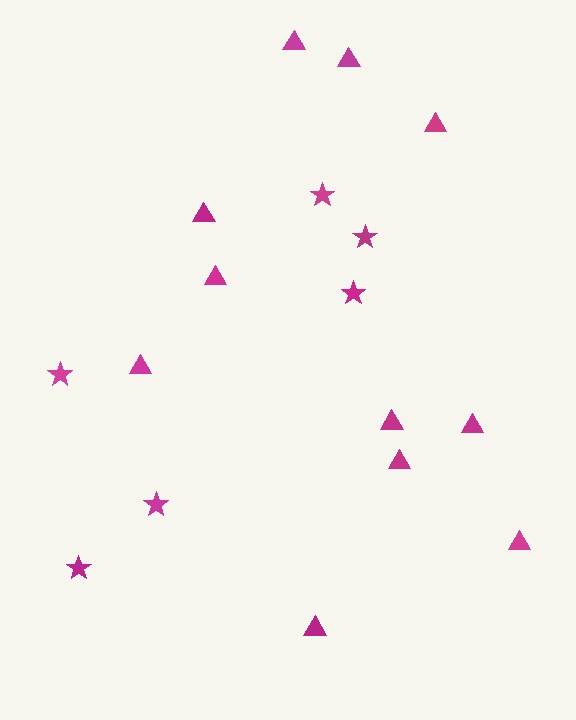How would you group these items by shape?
There are 2 groups: one group of stars (6) and one group of triangles (11).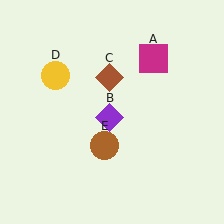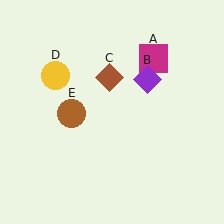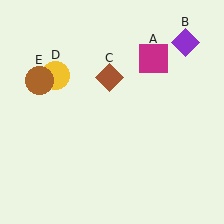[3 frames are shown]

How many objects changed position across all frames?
2 objects changed position: purple diamond (object B), brown circle (object E).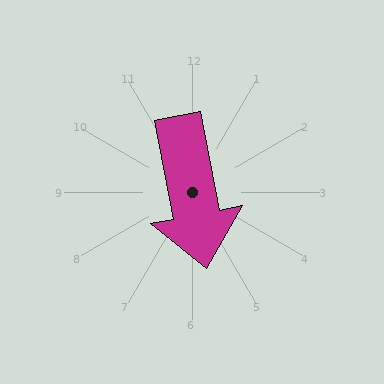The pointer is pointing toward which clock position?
Roughly 6 o'clock.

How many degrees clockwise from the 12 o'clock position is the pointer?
Approximately 169 degrees.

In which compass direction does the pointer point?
South.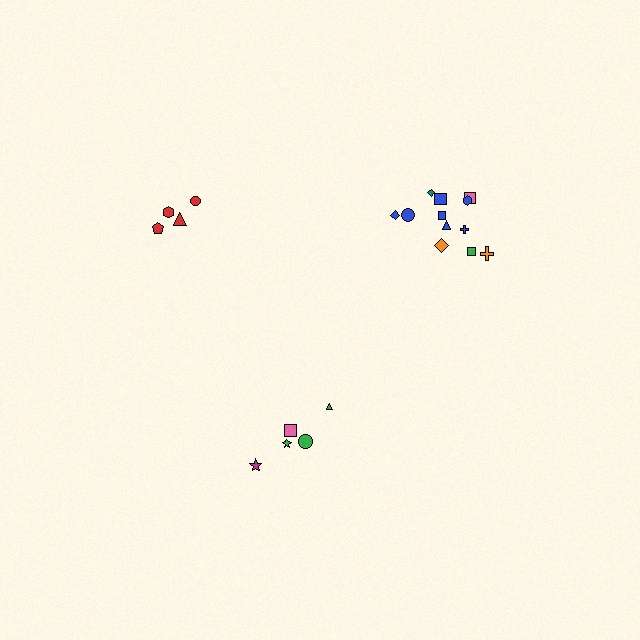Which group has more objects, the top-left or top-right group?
The top-right group.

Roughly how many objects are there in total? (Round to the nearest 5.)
Roughly 20 objects in total.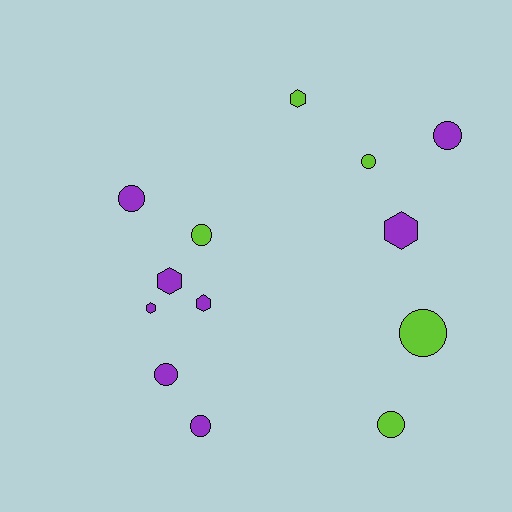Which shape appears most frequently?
Circle, with 8 objects.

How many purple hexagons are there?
There are 4 purple hexagons.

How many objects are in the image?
There are 13 objects.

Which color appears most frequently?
Purple, with 8 objects.